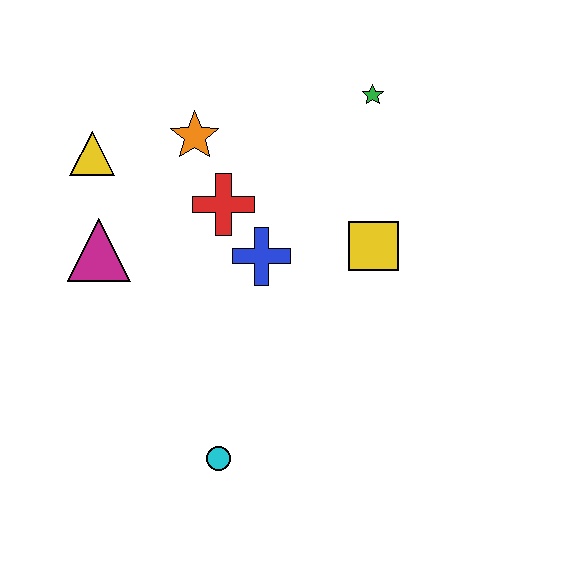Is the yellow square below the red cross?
Yes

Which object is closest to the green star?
The yellow square is closest to the green star.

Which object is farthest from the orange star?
The cyan circle is farthest from the orange star.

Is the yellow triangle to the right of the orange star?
No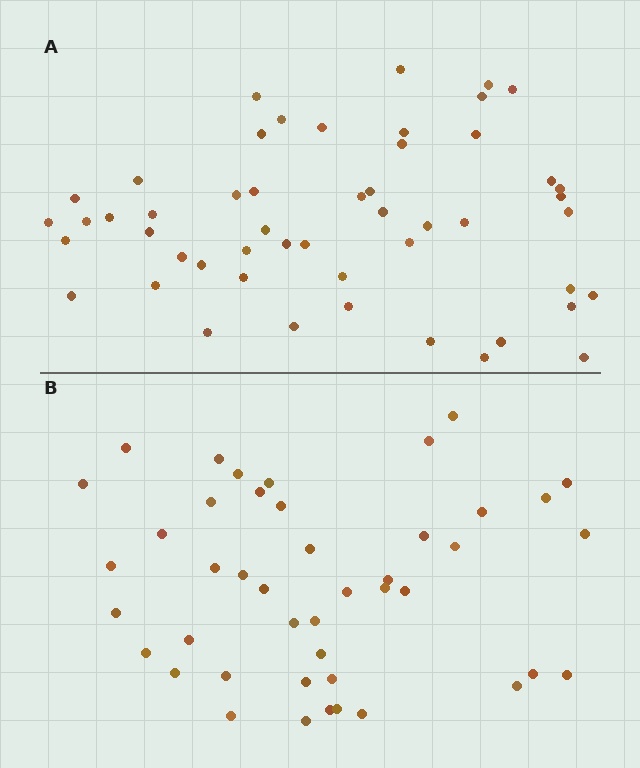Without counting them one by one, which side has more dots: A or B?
Region A (the top region) has more dots.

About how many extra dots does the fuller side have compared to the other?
Region A has roughly 8 or so more dots than region B.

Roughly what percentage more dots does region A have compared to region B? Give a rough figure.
About 15% more.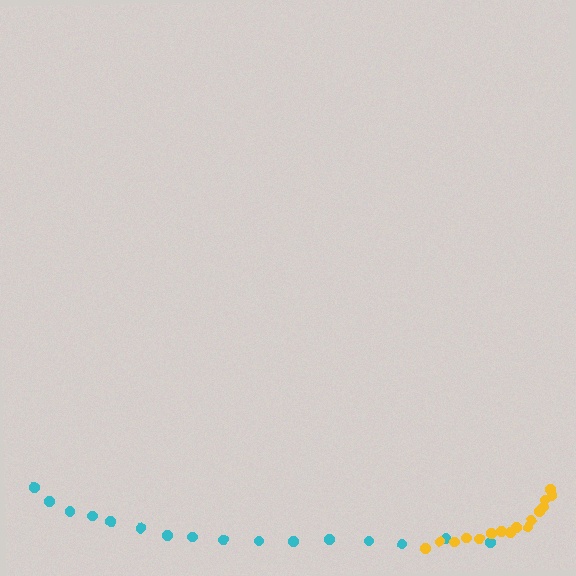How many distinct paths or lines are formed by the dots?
There are 2 distinct paths.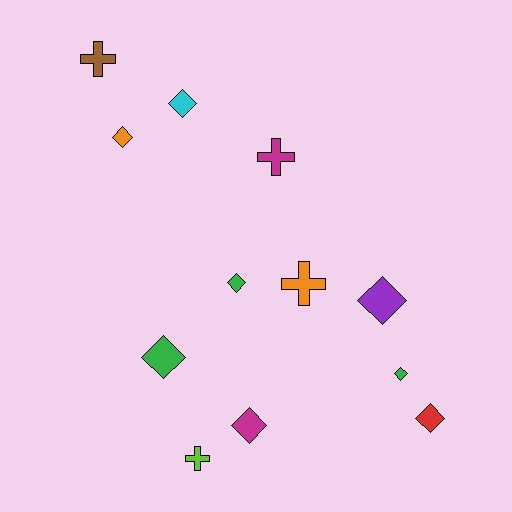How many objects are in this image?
There are 12 objects.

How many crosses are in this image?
There are 4 crosses.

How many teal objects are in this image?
There are no teal objects.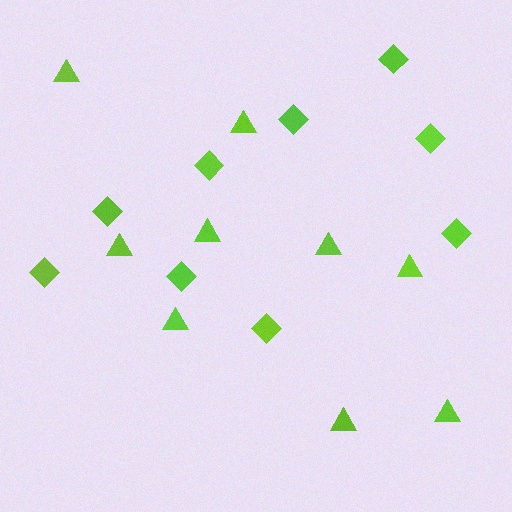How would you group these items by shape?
There are 2 groups: one group of triangles (9) and one group of diamonds (9).